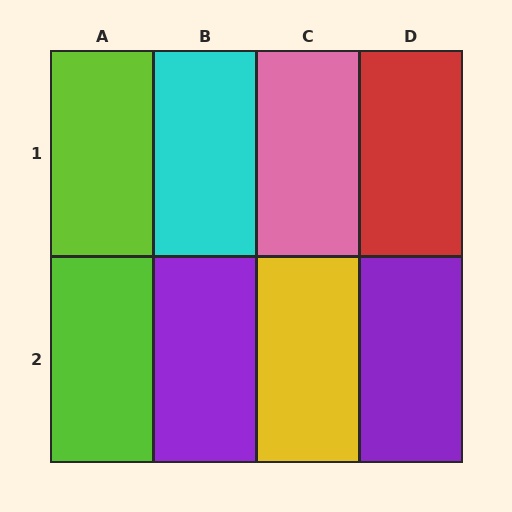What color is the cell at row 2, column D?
Purple.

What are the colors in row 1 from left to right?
Lime, cyan, pink, red.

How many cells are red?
1 cell is red.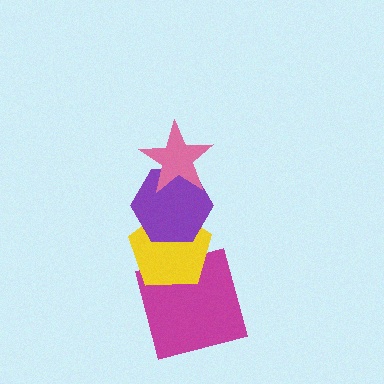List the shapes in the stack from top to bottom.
From top to bottom: the pink star, the purple hexagon, the yellow pentagon, the magenta square.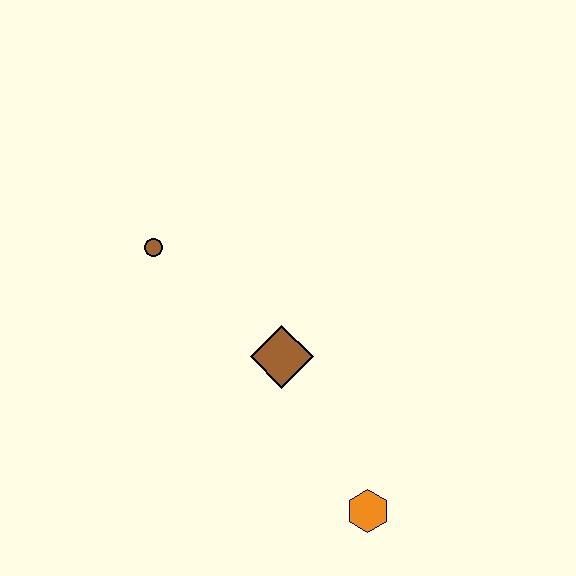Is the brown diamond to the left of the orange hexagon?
Yes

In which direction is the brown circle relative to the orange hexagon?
The brown circle is above the orange hexagon.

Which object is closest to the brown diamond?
The brown circle is closest to the brown diamond.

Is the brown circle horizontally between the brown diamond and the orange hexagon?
No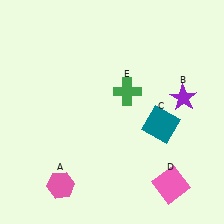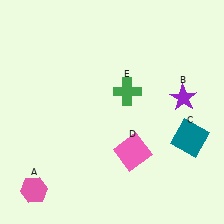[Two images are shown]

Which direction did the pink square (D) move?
The pink square (D) moved left.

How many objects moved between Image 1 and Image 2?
3 objects moved between the two images.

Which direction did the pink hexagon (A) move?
The pink hexagon (A) moved left.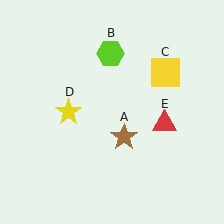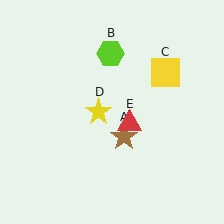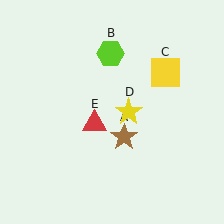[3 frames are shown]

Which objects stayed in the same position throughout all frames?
Brown star (object A) and lime hexagon (object B) and yellow square (object C) remained stationary.